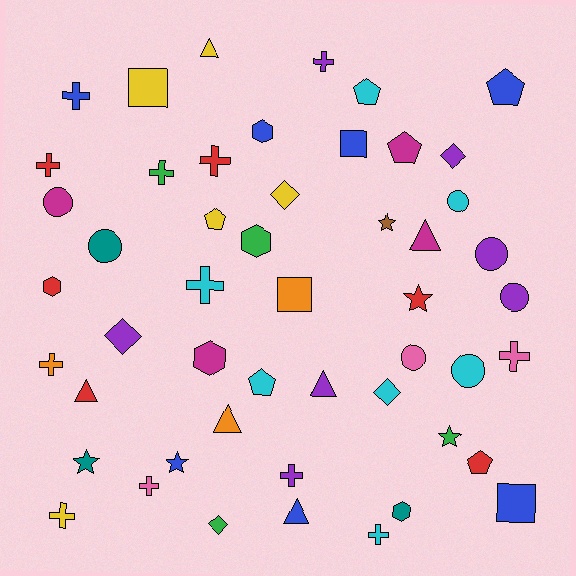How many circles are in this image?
There are 7 circles.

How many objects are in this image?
There are 50 objects.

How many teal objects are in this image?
There are 3 teal objects.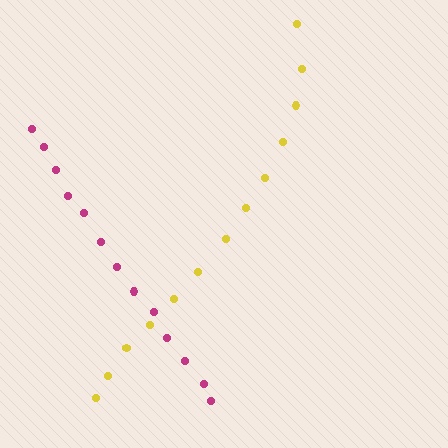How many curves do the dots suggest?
There are 2 distinct paths.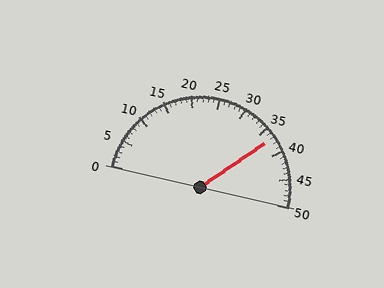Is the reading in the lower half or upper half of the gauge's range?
The reading is in the upper half of the range (0 to 50).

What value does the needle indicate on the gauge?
The needle indicates approximately 37.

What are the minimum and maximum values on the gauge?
The gauge ranges from 0 to 50.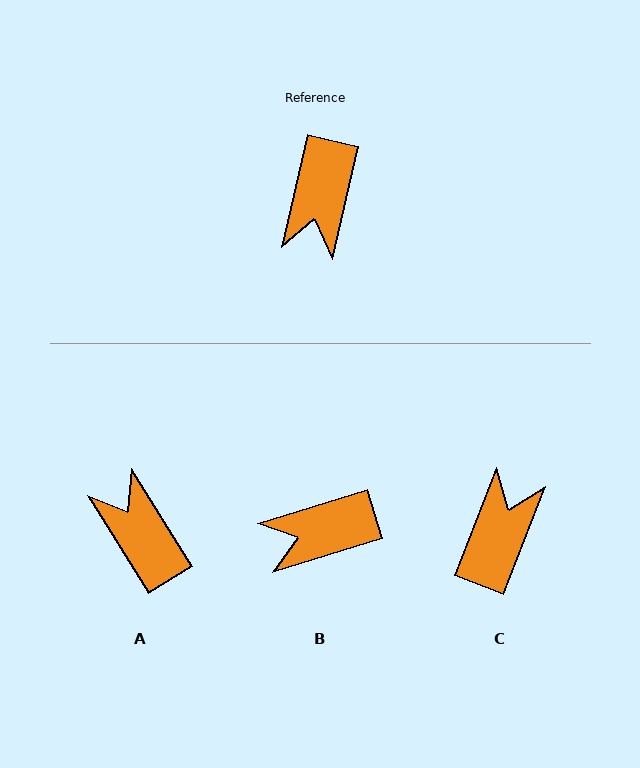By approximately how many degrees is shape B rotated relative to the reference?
Approximately 60 degrees clockwise.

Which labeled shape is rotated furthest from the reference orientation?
C, about 171 degrees away.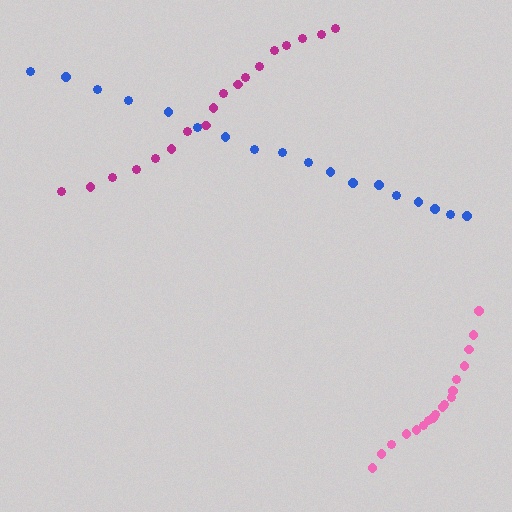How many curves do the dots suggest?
There are 3 distinct paths.